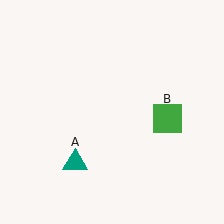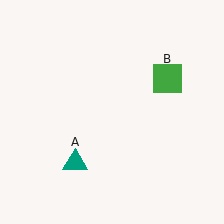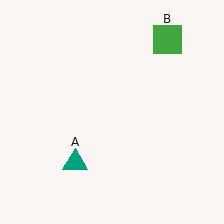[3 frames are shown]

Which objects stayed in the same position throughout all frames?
Teal triangle (object A) remained stationary.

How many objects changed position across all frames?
1 object changed position: green square (object B).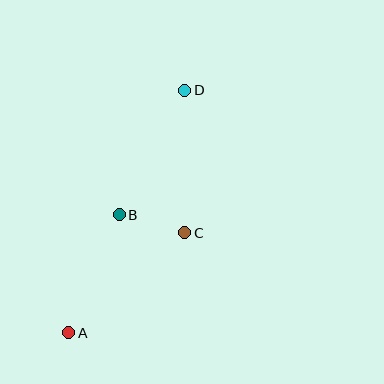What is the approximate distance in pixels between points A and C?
The distance between A and C is approximately 153 pixels.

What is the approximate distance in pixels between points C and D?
The distance between C and D is approximately 143 pixels.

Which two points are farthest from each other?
Points A and D are farthest from each other.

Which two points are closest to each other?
Points B and C are closest to each other.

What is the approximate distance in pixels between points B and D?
The distance between B and D is approximately 141 pixels.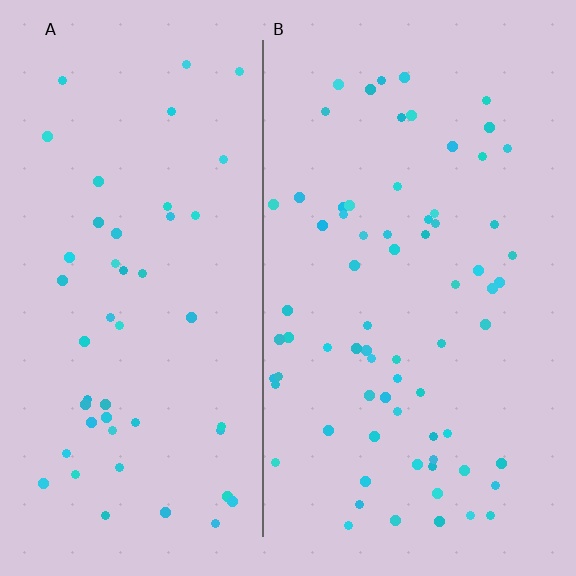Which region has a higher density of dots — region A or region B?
B (the right).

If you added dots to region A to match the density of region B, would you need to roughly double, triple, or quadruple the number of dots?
Approximately double.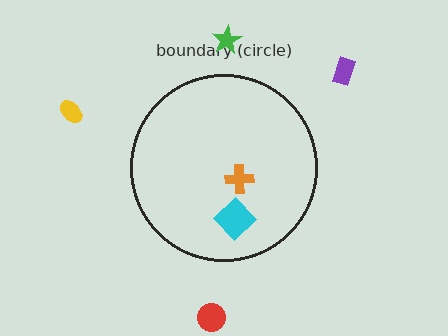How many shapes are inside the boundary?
2 inside, 4 outside.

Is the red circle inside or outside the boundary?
Outside.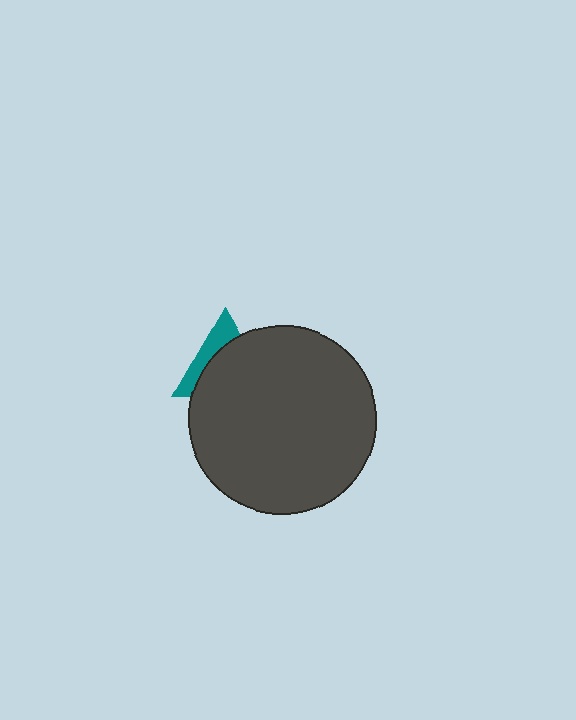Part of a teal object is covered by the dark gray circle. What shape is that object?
It is a triangle.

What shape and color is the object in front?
The object in front is a dark gray circle.